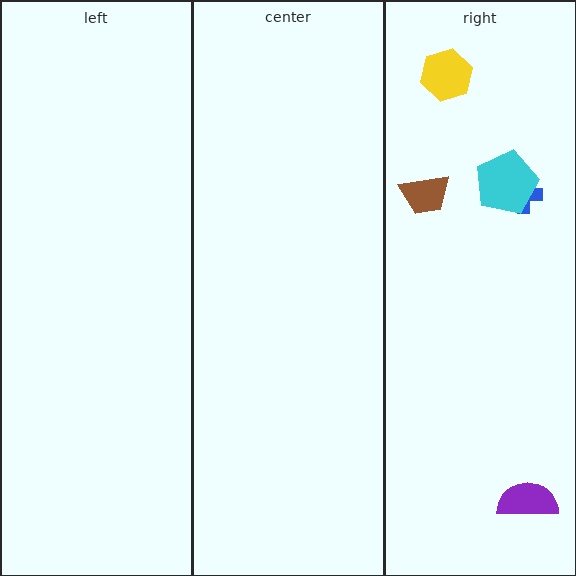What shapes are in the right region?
The blue cross, the brown trapezoid, the yellow hexagon, the cyan pentagon, the purple semicircle.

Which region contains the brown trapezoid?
The right region.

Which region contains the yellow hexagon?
The right region.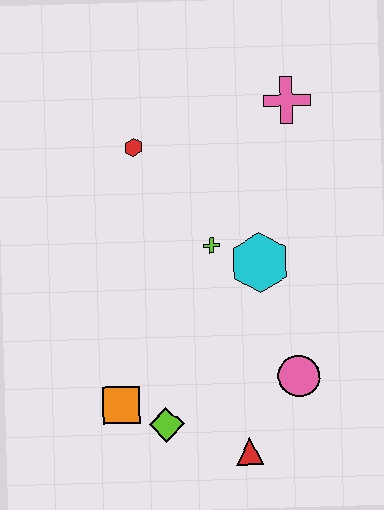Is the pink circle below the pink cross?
Yes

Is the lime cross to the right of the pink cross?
No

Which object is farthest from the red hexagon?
The red triangle is farthest from the red hexagon.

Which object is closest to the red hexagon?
The lime cross is closest to the red hexagon.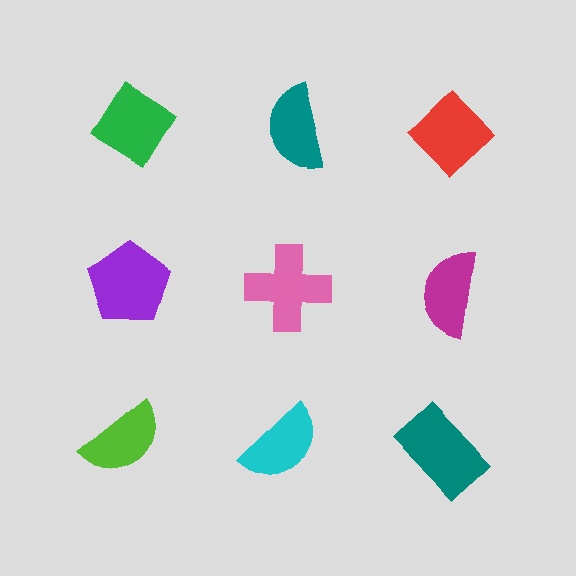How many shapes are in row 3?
3 shapes.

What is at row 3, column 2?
A cyan semicircle.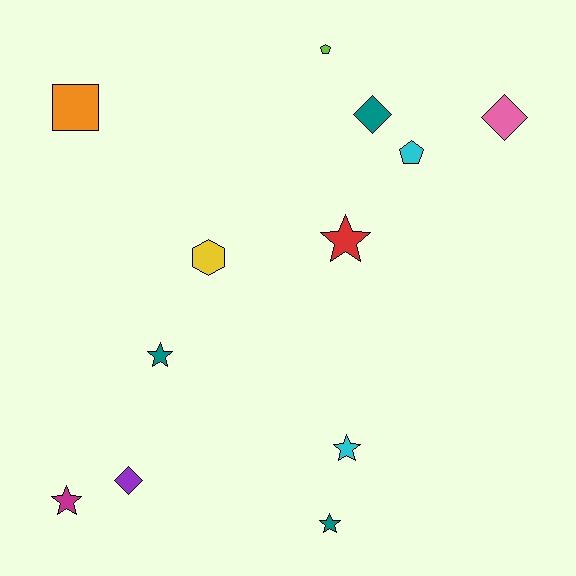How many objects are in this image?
There are 12 objects.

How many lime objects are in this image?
There is 1 lime object.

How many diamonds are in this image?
There are 3 diamonds.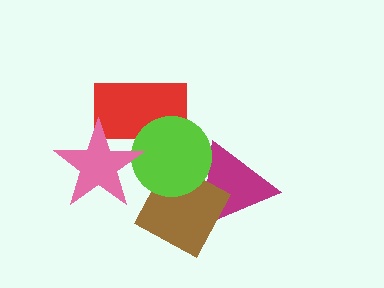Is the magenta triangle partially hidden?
Yes, it is partially covered by another shape.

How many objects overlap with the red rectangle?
2 objects overlap with the red rectangle.